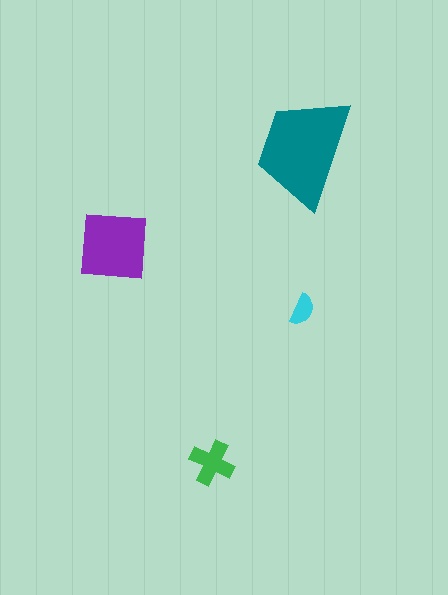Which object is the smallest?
The cyan semicircle.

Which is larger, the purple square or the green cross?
The purple square.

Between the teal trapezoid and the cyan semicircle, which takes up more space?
The teal trapezoid.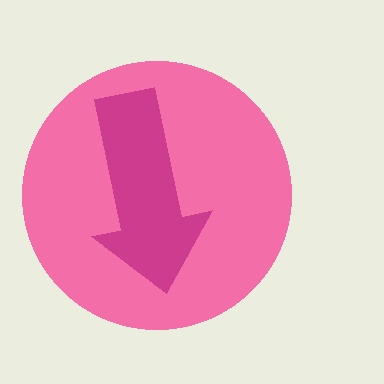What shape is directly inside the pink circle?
The magenta arrow.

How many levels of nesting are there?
2.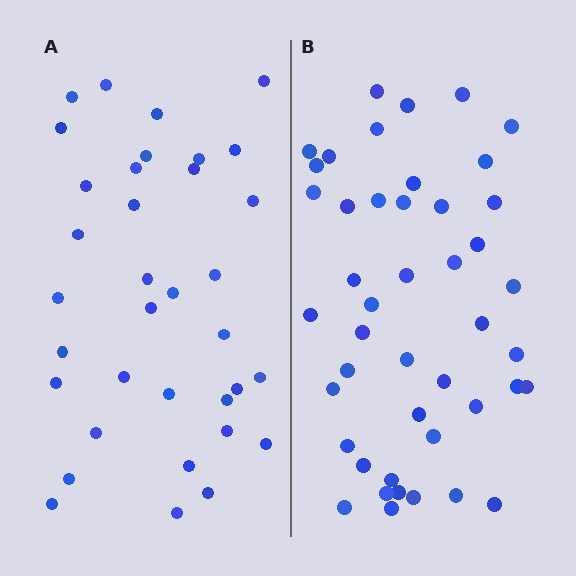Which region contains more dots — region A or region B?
Region B (the right region) has more dots.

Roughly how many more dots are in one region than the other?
Region B has roughly 10 or so more dots than region A.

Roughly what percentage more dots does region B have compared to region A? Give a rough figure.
About 30% more.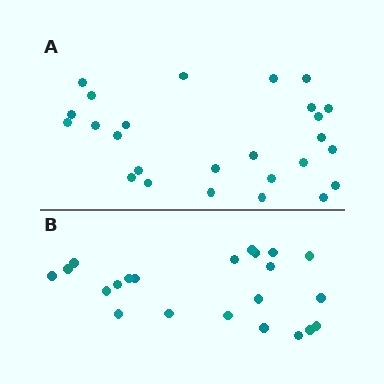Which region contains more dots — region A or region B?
Region A (the top region) has more dots.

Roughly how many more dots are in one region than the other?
Region A has about 4 more dots than region B.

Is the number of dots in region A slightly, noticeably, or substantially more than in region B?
Region A has only slightly more — the two regions are fairly close. The ratio is roughly 1.2 to 1.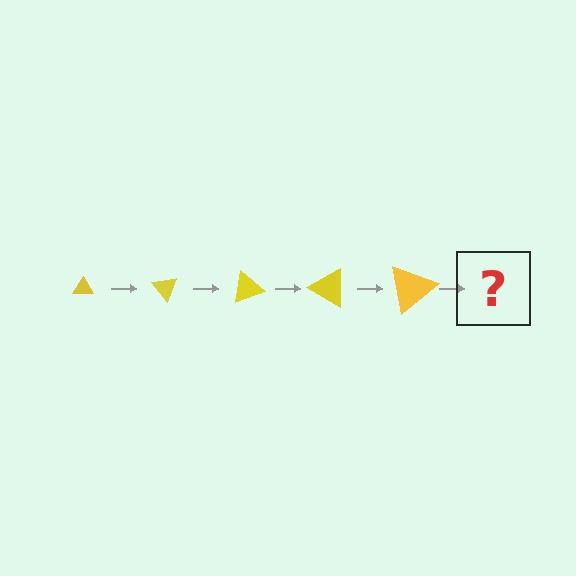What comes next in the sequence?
The next element should be a triangle, larger than the previous one and rotated 250 degrees from the start.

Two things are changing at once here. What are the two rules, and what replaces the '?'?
The two rules are that the triangle grows larger each step and it rotates 50 degrees each step. The '?' should be a triangle, larger than the previous one and rotated 250 degrees from the start.